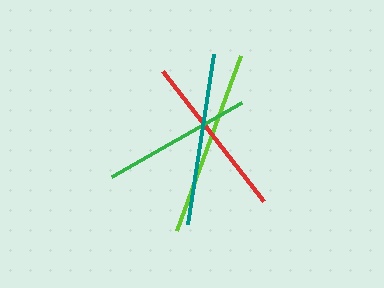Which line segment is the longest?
The lime line is the longest at approximately 187 pixels.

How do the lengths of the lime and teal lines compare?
The lime and teal lines are approximately the same length.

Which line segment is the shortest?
The green line is the shortest at approximately 150 pixels.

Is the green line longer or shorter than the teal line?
The teal line is longer than the green line.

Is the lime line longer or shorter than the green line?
The lime line is longer than the green line.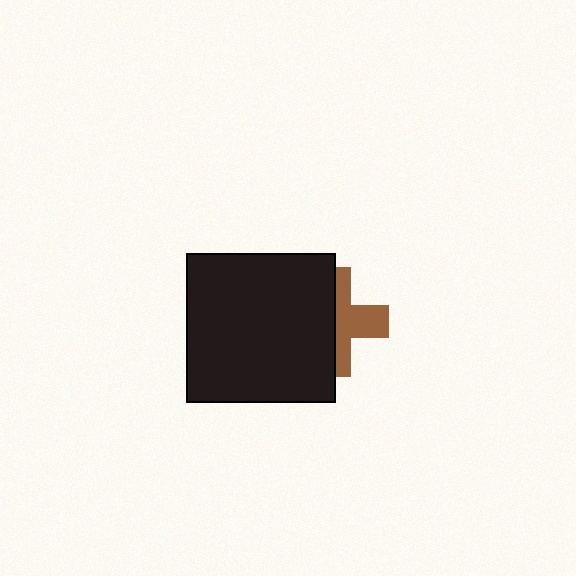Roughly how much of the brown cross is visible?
About half of it is visible (roughly 48%).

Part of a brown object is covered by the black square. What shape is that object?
It is a cross.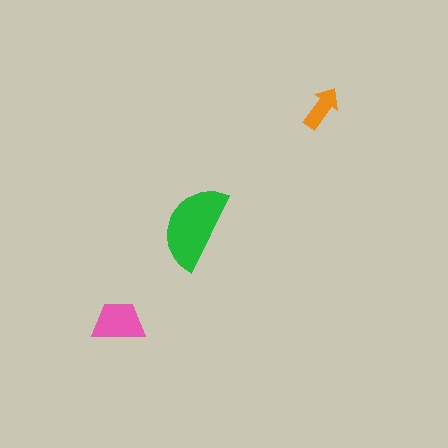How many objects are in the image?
There are 3 objects in the image.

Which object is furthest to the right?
The orange arrow is rightmost.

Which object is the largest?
The green semicircle.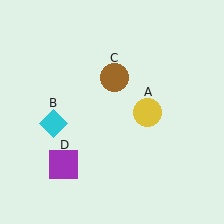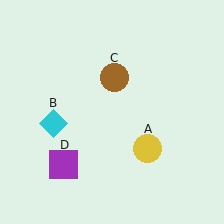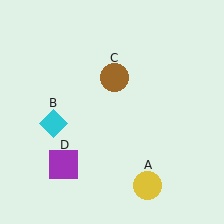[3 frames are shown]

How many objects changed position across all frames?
1 object changed position: yellow circle (object A).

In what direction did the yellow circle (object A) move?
The yellow circle (object A) moved down.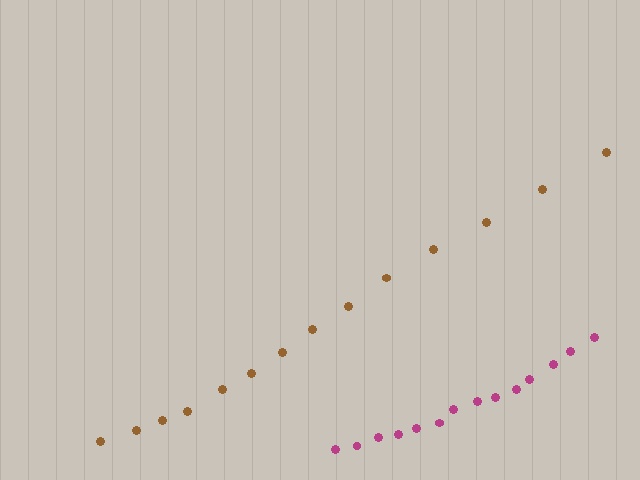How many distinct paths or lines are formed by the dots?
There are 2 distinct paths.